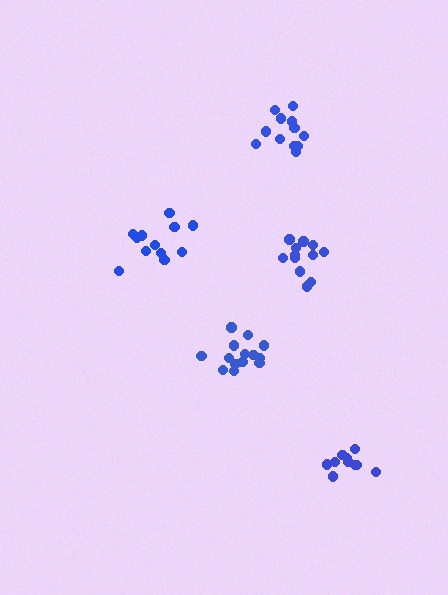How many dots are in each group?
Group 1: 12 dots, Group 2: 12 dots, Group 3: 10 dots, Group 4: 14 dots, Group 5: 12 dots (60 total).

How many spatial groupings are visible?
There are 5 spatial groupings.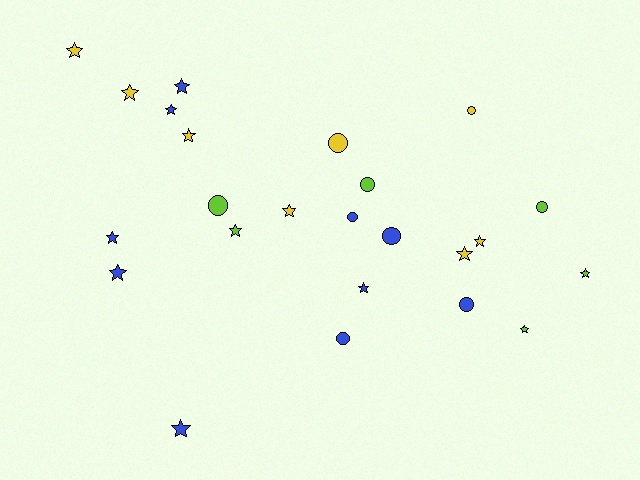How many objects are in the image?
There are 24 objects.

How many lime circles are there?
There are 3 lime circles.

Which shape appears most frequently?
Star, with 15 objects.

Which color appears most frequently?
Blue, with 10 objects.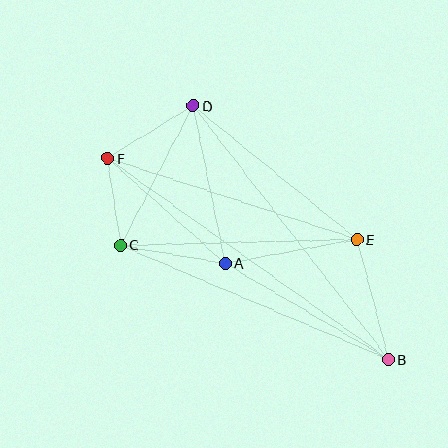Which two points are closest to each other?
Points C and F are closest to each other.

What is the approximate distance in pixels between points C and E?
The distance between C and E is approximately 236 pixels.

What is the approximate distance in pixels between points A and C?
The distance between A and C is approximately 106 pixels.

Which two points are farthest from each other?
Points B and F are farthest from each other.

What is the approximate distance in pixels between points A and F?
The distance between A and F is approximately 157 pixels.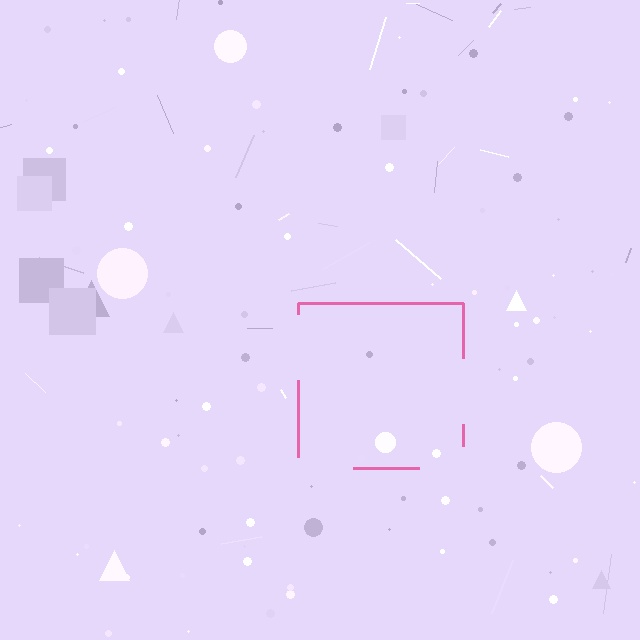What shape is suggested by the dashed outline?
The dashed outline suggests a square.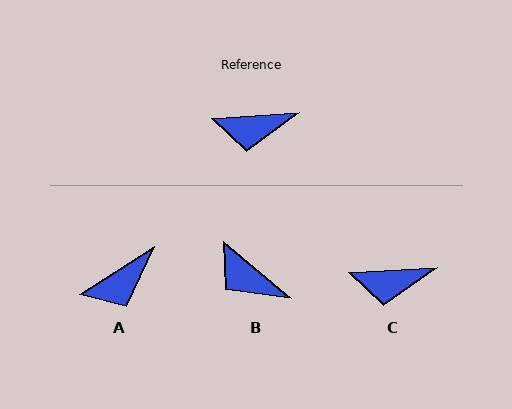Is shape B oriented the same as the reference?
No, it is off by about 44 degrees.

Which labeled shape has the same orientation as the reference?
C.